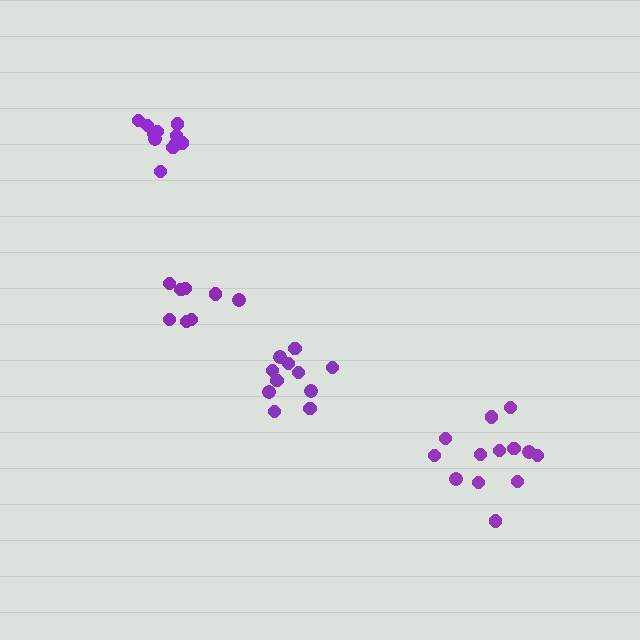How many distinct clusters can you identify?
There are 4 distinct clusters.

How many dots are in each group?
Group 1: 11 dots, Group 2: 13 dots, Group 3: 11 dots, Group 4: 8 dots (43 total).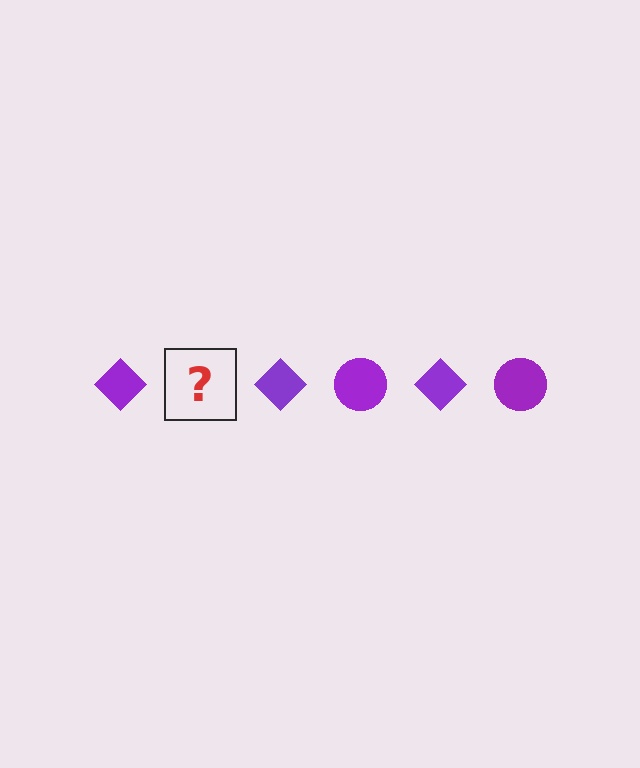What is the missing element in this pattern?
The missing element is a purple circle.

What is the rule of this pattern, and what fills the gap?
The rule is that the pattern cycles through diamond, circle shapes in purple. The gap should be filled with a purple circle.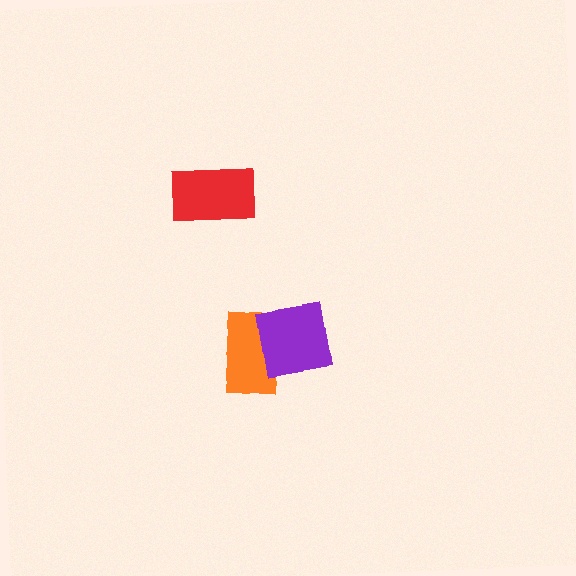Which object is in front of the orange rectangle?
The purple square is in front of the orange rectangle.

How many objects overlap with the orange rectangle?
1 object overlaps with the orange rectangle.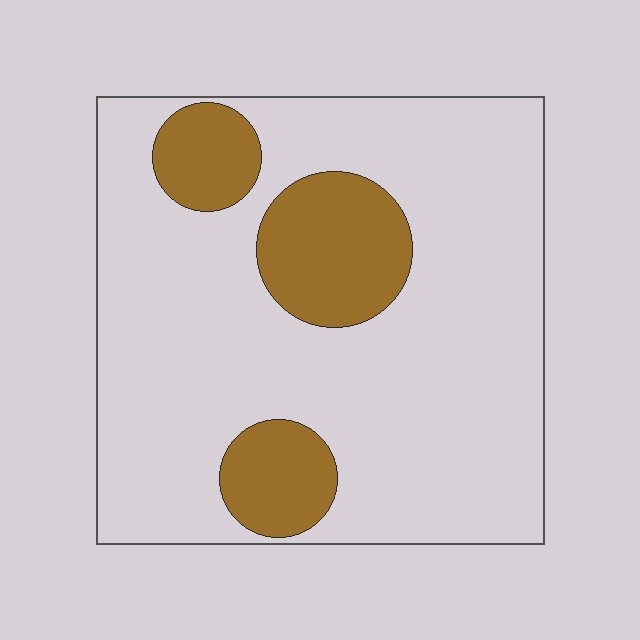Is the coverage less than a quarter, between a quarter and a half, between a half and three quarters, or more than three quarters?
Less than a quarter.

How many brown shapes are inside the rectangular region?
3.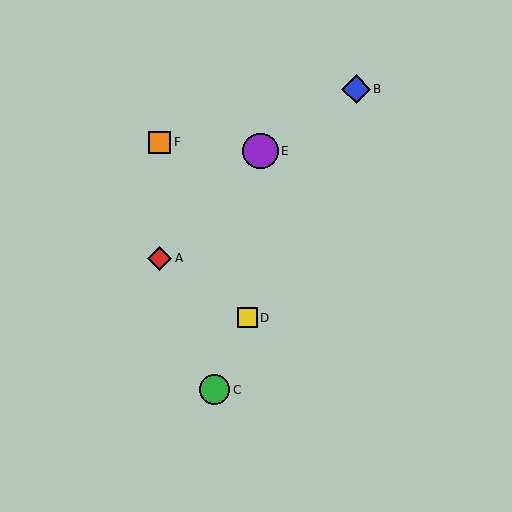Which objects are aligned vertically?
Objects A, F are aligned vertically.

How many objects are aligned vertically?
2 objects (A, F) are aligned vertically.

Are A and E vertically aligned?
No, A is at x≈160 and E is at x≈261.